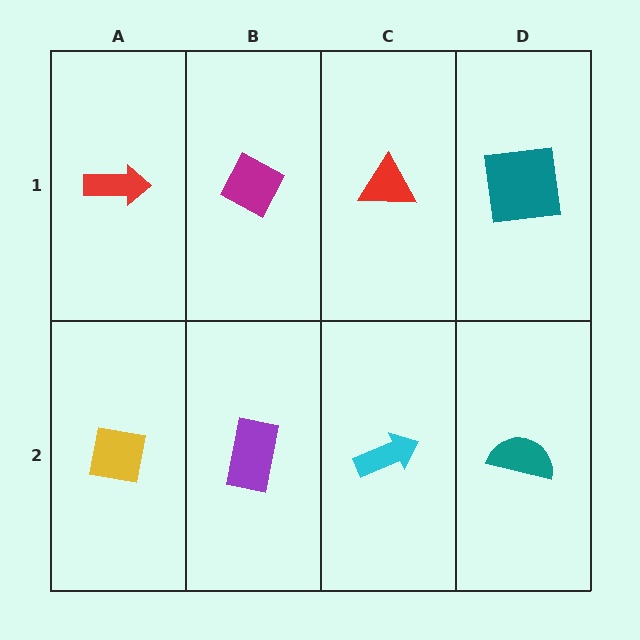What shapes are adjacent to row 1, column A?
A yellow square (row 2, column A), a magenta diamond (row 1, column B).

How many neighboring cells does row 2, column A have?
2.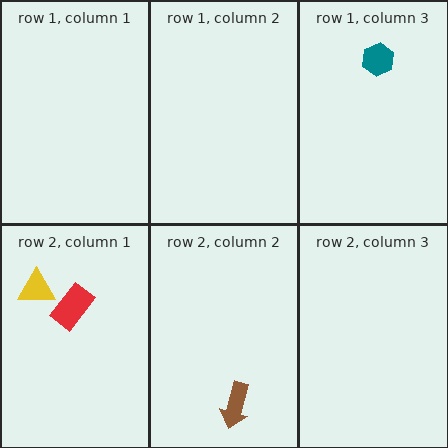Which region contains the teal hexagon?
The row 1, column 3 region.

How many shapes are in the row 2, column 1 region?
2.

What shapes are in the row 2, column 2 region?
The brown arrow.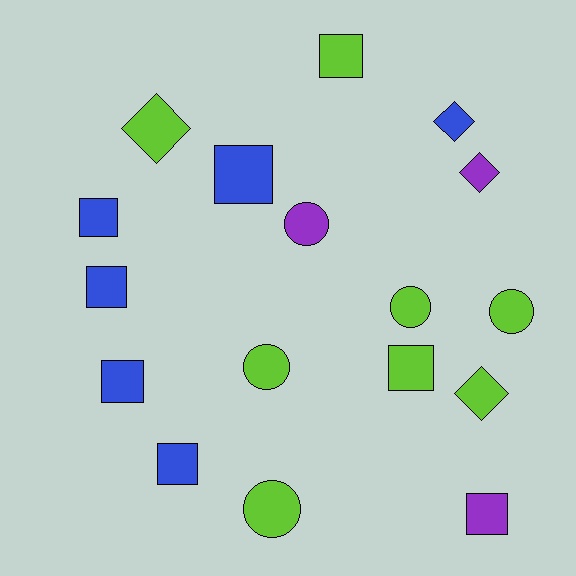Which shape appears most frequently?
Square, with 8 objects.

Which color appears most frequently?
Lime, with 8 objects.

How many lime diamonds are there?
There are 2 lime diamonds.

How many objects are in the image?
There are 17 objects.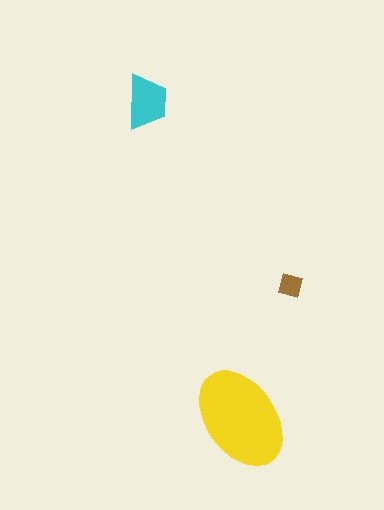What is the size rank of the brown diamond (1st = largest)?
3rd.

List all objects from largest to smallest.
The yellow ellipse, the cyan trapezoid, the brown diamond.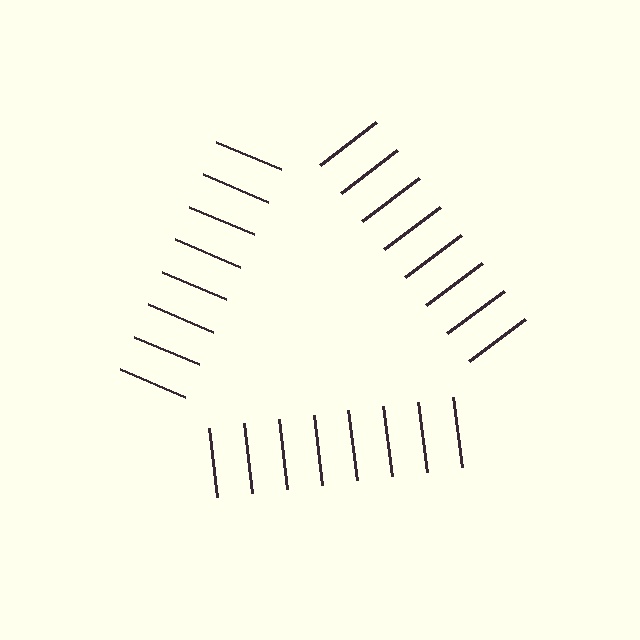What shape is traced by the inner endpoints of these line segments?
An illusory triangle — the line segments terminate on its edges but no continuous stroke is drawn.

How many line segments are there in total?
24 — 8 along each of the 3 edges.